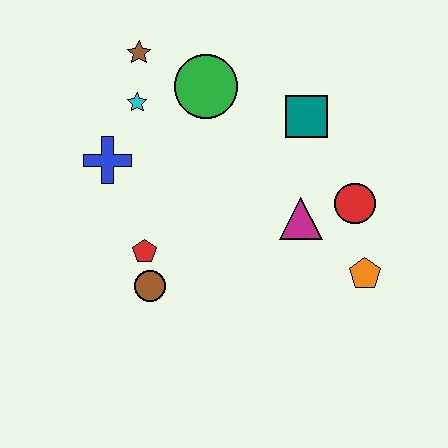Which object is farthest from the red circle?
The brown star is farthest from the red circle.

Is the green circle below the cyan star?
No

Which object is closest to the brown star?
The cyan star is closest to the brown star.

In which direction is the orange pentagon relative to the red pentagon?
The orange pentagon is to the right of the red pentagon.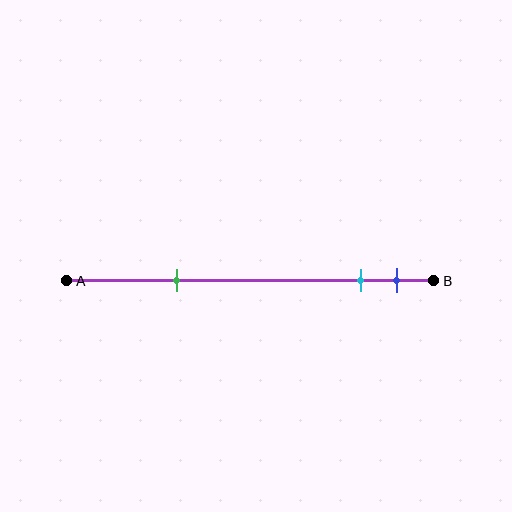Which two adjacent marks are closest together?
The cyan and blue marks are the closest adjacent pair.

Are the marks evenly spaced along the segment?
No, the marks are not evenly spaced.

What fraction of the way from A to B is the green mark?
The green mark is approximately 30% (0.3) of the way from A to B.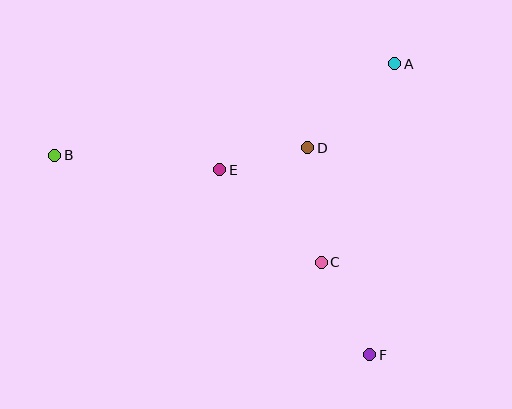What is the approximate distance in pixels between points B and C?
The distance between B and C is approximately 287 pixels.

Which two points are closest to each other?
Points D and E are closest to each other.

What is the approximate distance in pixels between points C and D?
The distance between C and D is approximately 115 pixels.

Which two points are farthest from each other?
Points B and F are farthest from each other.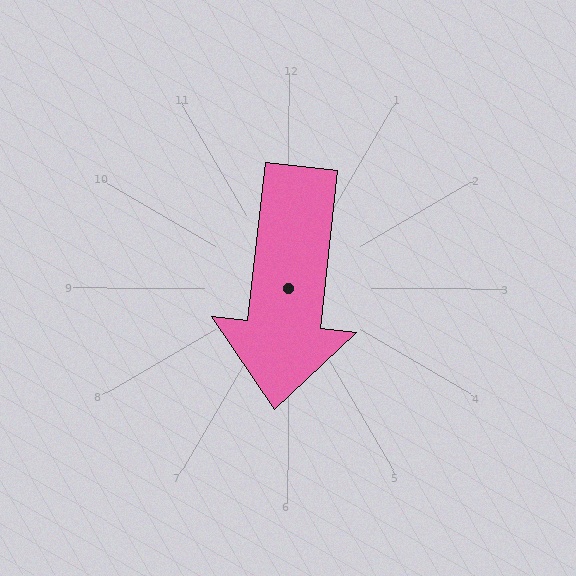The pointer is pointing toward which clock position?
Roughly 6 o'clock.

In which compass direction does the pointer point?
South.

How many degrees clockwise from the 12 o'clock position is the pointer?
Approximately 186 degrees.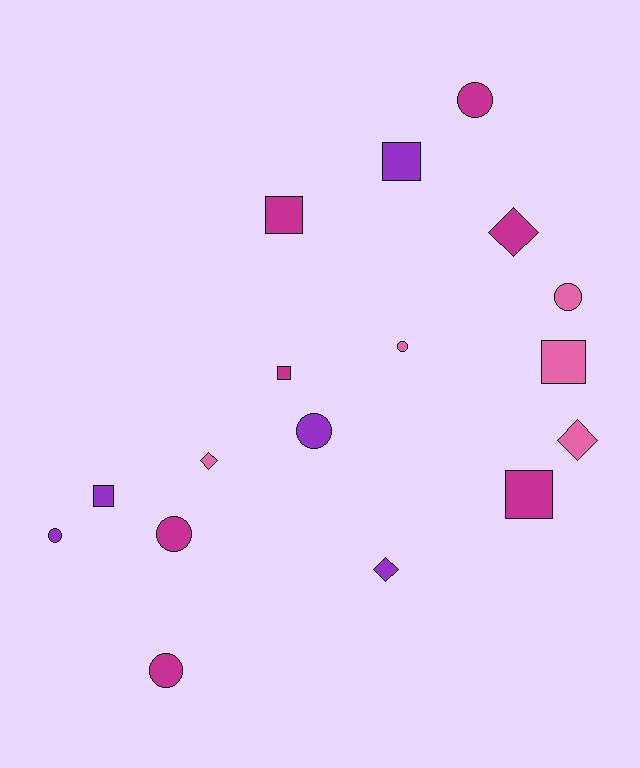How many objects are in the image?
There are 17 objects.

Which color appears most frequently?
Magenta, with 7 objects.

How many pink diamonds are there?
There are 2 pink diamonds.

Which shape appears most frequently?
Circle, with 7 objects.